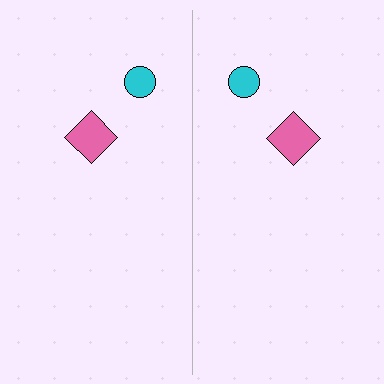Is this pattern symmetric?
Yes, this pattern has bilateral (reflection) symmetry.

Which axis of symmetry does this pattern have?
The pattern has a vertical axis of symmetry running through the center of the image.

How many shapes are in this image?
There are 4 shapes in this image.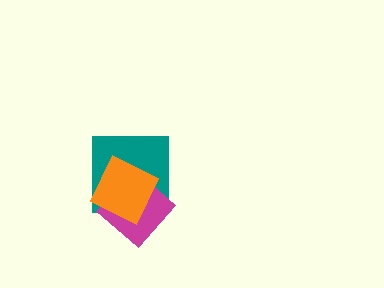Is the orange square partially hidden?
No, no other shape covers it.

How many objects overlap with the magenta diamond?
2 objects overlap with the magenta diamond.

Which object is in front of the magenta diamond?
The orange square is in front of the magenta diamond.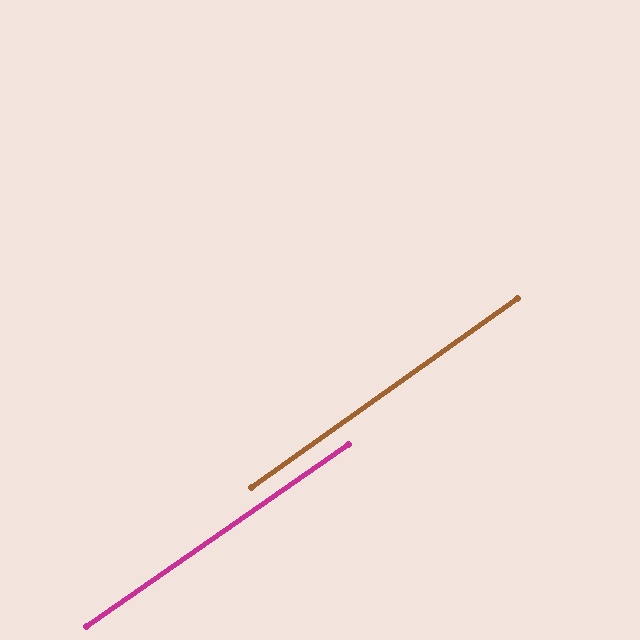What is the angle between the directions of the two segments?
Approximately 1 degree.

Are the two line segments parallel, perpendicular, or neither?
Parallel — their directions differ by only 0.6°.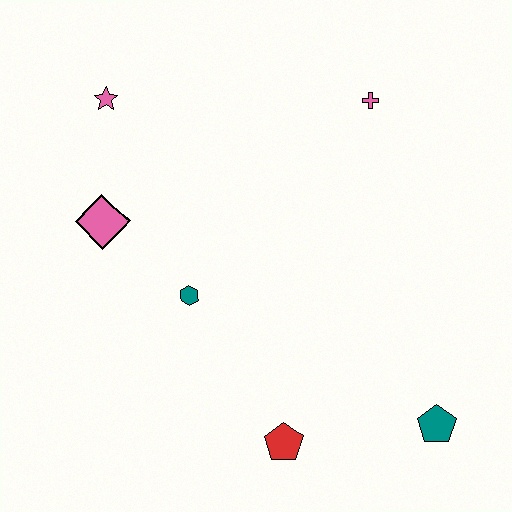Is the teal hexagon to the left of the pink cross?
Yes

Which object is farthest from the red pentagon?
The pink star is farthest from the red pentagon.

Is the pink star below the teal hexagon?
No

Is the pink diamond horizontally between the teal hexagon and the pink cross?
No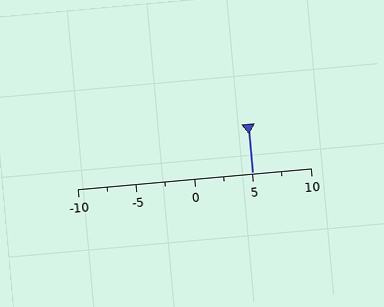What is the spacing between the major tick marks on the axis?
The major ticks are spaced 5 apart.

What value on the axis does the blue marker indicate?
The marker indicates approximately 5.